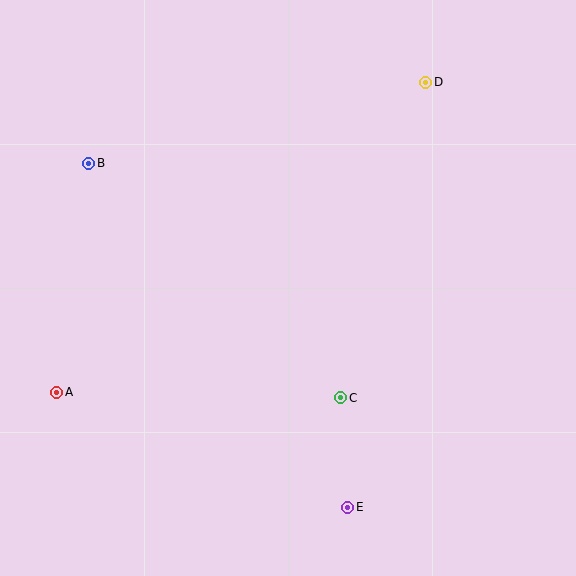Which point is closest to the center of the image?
Point C at (341, 398) is closest to the center.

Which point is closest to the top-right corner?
Point D is closest to the top-right corner.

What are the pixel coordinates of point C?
Point C is at (341, 398).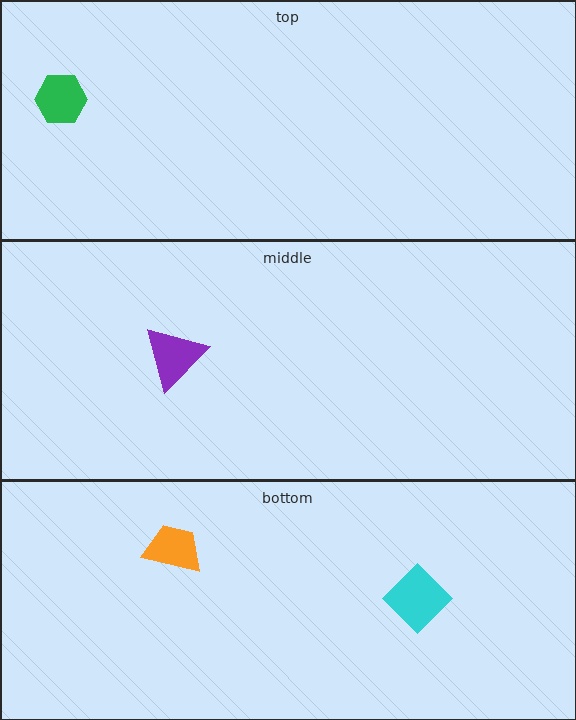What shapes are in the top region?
The green hexagon.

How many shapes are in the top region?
1.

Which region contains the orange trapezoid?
The bottom region.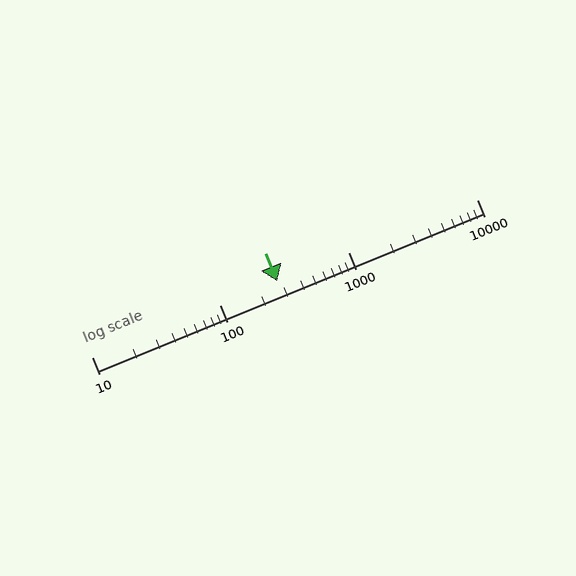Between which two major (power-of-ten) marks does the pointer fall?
The pointer is between 100 and 1000.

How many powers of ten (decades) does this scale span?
The scale spans 3 decades, from 10 to 10000.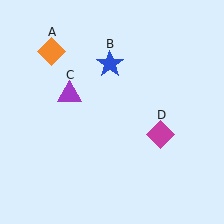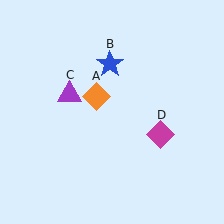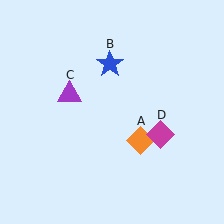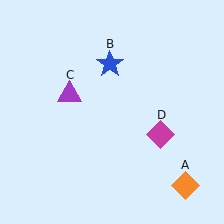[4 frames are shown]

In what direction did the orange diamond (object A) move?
The orange diamond (object A) moved down and to the right.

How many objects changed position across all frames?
1 object changed position: orange diamond (object A).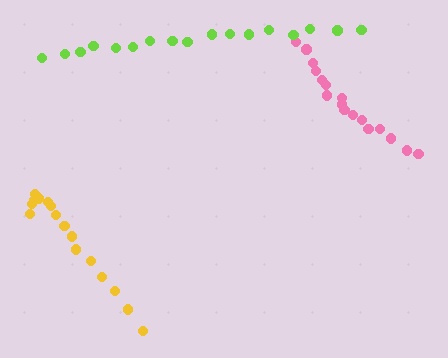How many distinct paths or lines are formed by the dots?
There are 3 distinct paths.